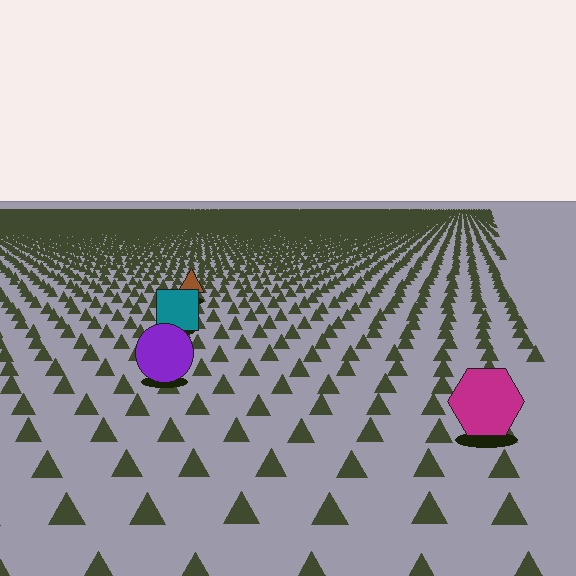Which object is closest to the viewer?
The magenta hexagon is closest. The texture marks near it are larger and more spread out.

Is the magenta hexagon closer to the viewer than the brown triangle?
Yes. The magenta hexagon is closer — you can tell from the texture gradient: the ground texture is coarser near it.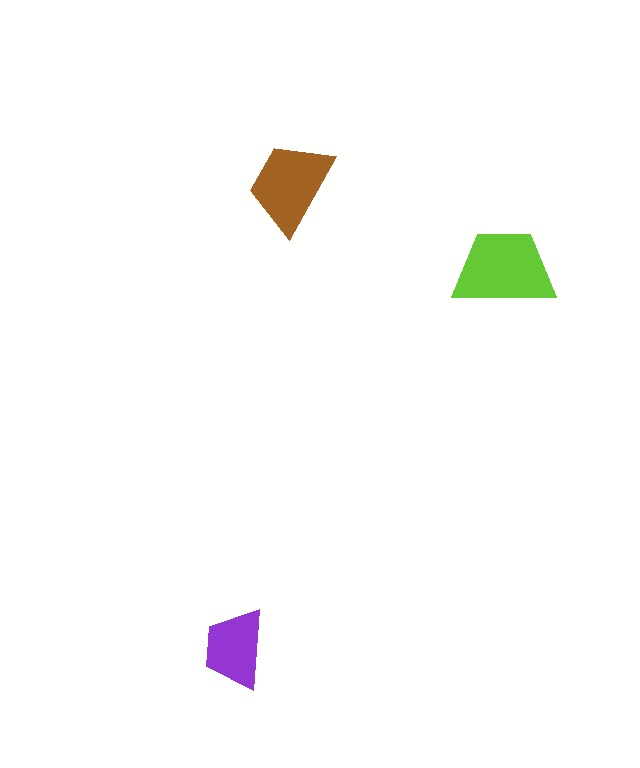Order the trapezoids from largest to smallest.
the lime one, the brown one, the purple one.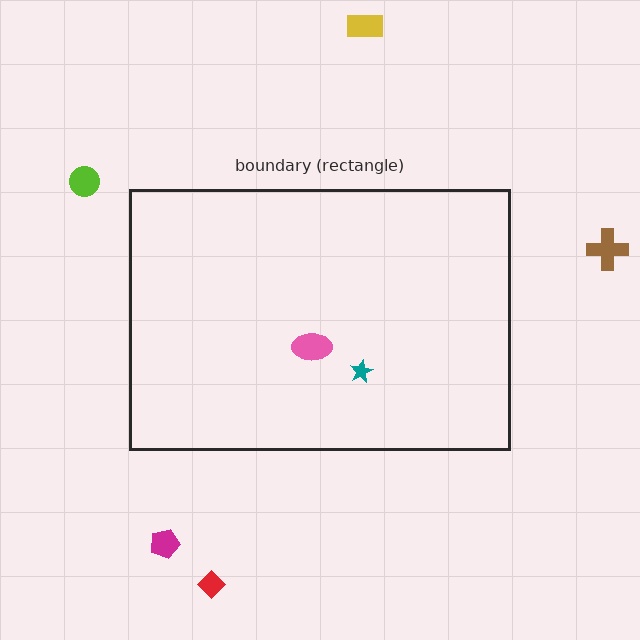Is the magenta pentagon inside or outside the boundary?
Outside.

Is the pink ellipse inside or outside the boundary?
Inside.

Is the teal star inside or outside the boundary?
Inside.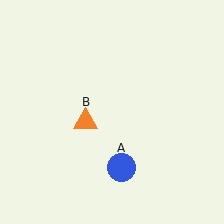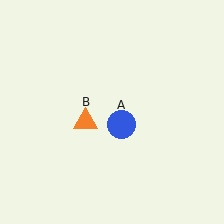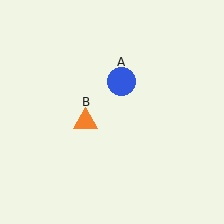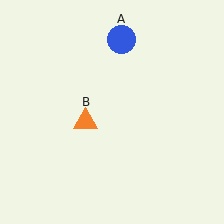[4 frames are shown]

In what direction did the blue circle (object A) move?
The blue circle (object A) moved up.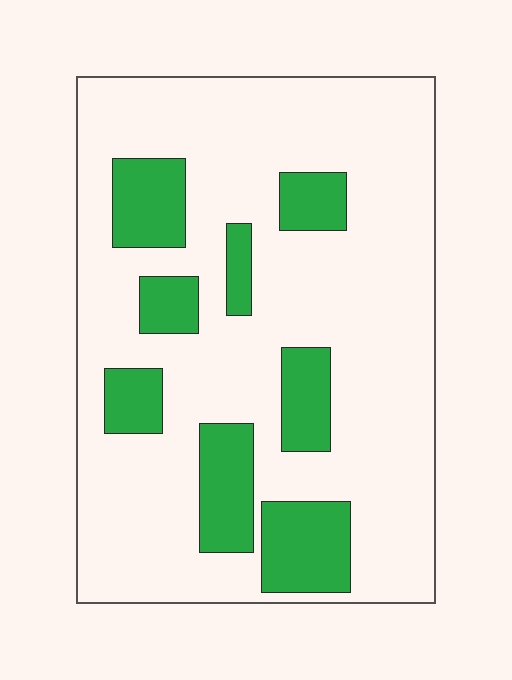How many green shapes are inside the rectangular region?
8.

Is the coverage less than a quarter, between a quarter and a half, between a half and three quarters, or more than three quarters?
Less than a quarter.